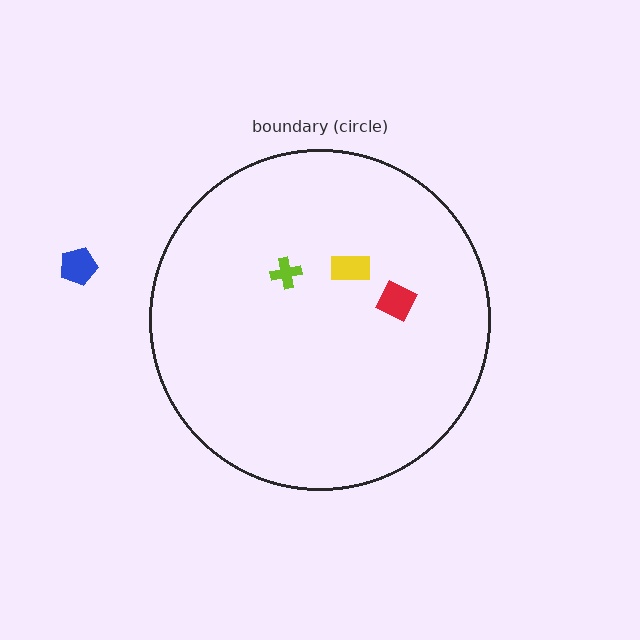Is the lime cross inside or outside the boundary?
Inside.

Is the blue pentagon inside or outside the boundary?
Outside.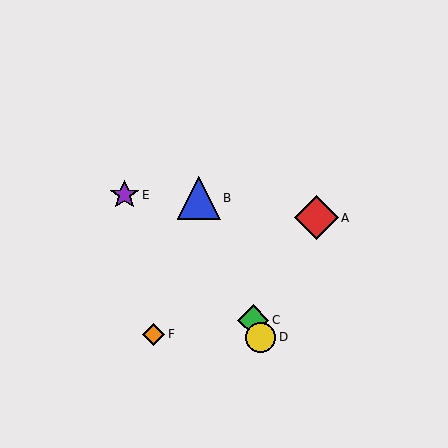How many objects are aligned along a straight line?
3 objects (B, C, D) are aligned along a straight line.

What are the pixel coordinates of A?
Object A is at (317, 218).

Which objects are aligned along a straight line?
Objects B, C, D are aligned along a straight line.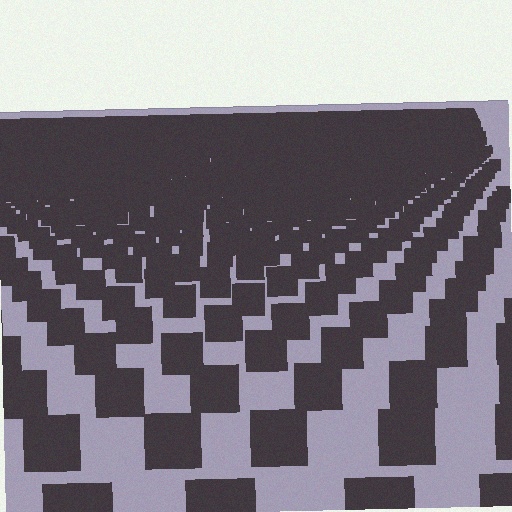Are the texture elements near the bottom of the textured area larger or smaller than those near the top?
Larger. Near the bottom, elements are closer to the viewer and appear at a bigger on-screen size.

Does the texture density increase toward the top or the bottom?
Density increases toward the top.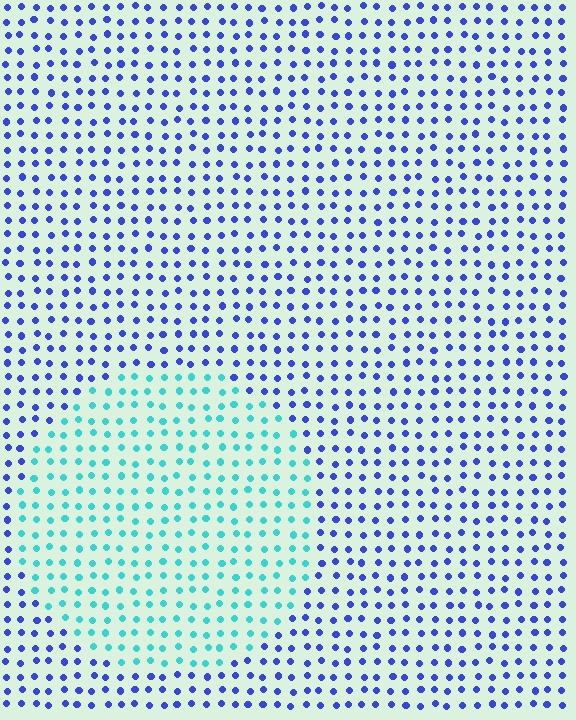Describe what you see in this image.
The image is filled with small blue elements in a uniform arrangement. A circle-shaped region is visible where the elements are tinted to a slightly different hue, forming a subtle color boundary.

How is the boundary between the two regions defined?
The boundary is defined purely by a slight shift in hue (about 56 degrees). Spacing, size, and orientation are identical on both sides.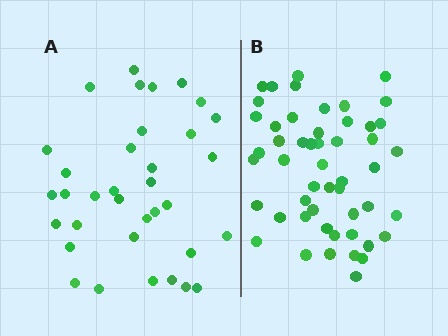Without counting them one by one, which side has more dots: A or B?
Region B (the right region) has more dots.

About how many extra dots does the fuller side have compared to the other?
Region B has approximately 15 more dots than region A.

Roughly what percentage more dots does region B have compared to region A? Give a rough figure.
About 45% more.